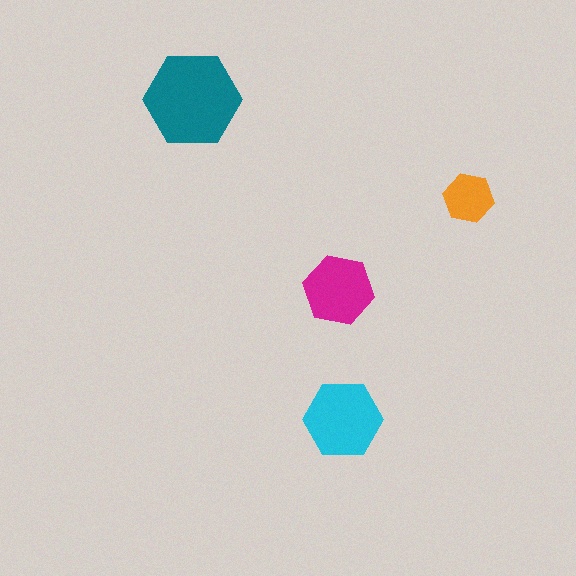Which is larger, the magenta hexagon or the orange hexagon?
The magenta one.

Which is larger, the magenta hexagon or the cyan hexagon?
The cyan one.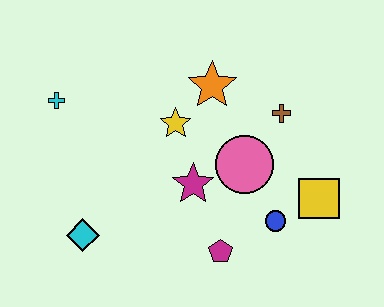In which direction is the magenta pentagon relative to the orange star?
The magenta pentagon is below the orange star.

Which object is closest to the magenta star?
The pink circle is closest to the magenta star.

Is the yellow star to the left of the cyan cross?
No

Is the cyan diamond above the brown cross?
No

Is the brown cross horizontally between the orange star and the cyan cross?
No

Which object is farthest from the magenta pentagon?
The cyan cross is farthest from the magenta pentagon.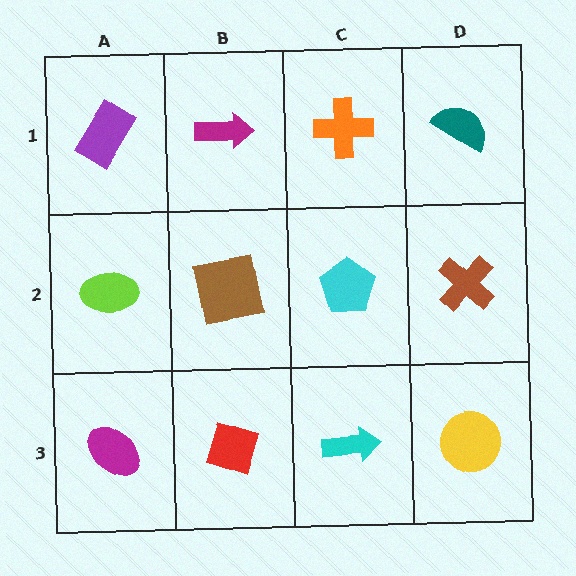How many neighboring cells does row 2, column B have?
4.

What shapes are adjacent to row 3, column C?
A cyan pentagon (row 2, column C), a red diamond (row 3, column B), a yellow circle (row 3, column D).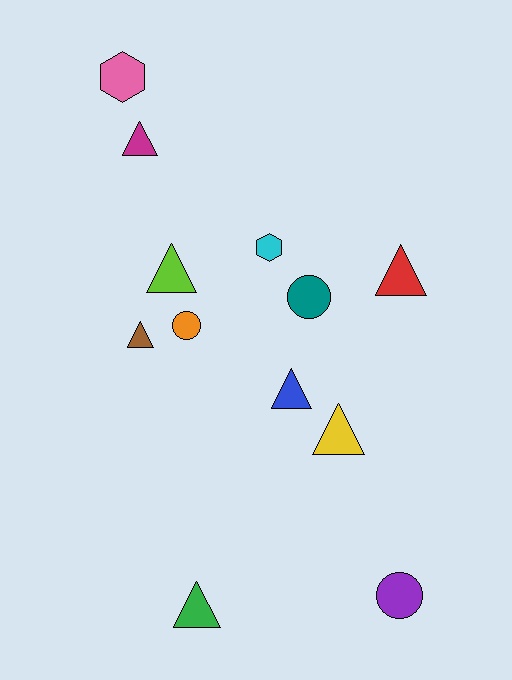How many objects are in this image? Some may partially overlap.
There are 12 objects.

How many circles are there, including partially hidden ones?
There are 3 circles.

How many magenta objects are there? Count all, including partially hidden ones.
There is 1 magenta object.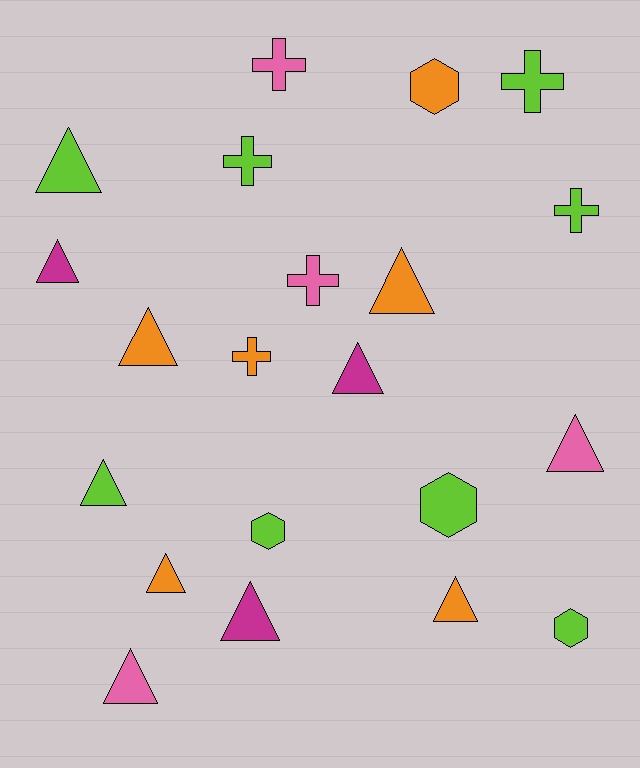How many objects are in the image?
There are 21 objects.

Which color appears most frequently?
Lime, with 8 objects.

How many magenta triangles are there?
There are 3 magenta triangles.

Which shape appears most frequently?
Triangle, with 11 objects.